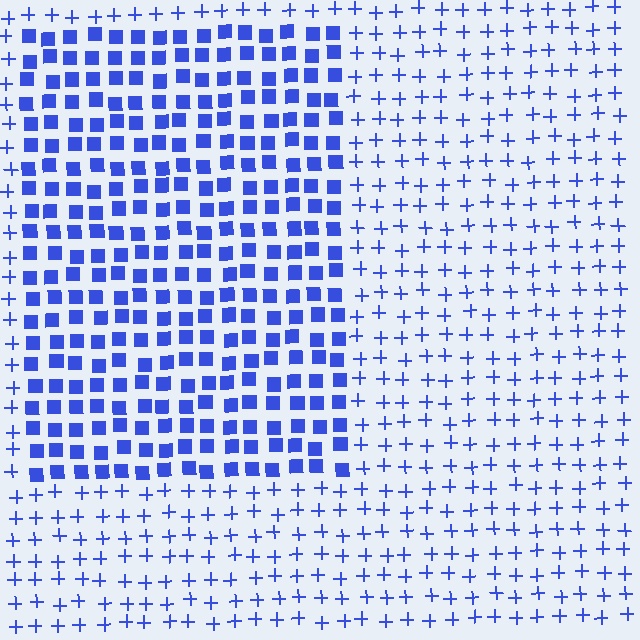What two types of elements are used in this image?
The image uses squares inside the rectangle region and plus signs outside it.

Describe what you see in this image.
The image is filled with small blue elements arranged in a uniform grid. A rectangle-shaped region contains squares, while the surrounding area contains plus signs. The boundary is defined purely by the change in element shape.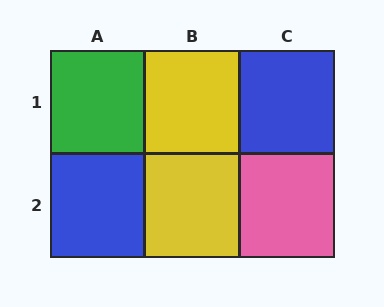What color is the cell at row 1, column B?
Yellow.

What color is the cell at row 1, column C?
Blue.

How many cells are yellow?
2 cells are yellow.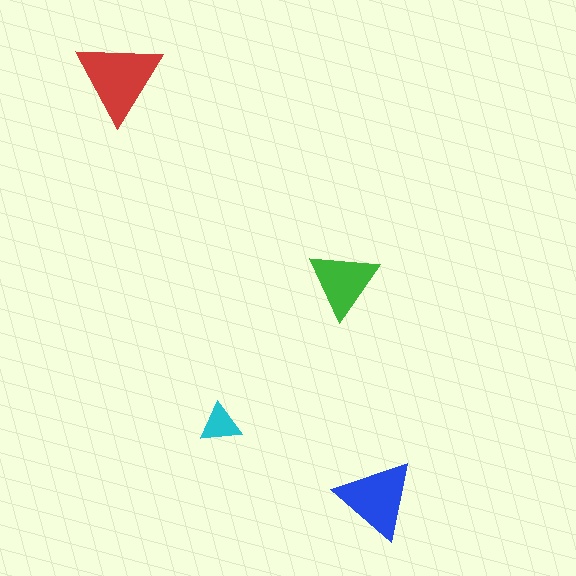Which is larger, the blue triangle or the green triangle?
The blue one.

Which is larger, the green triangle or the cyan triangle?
The green one.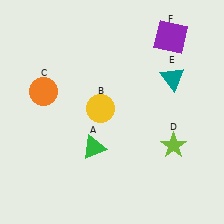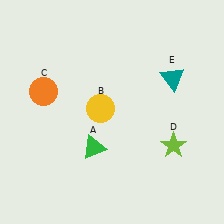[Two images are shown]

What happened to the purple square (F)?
The purple square (F) was removed in Image 2. It was in the top-right area of Image 1.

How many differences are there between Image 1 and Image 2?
There is 1 difference between the two images.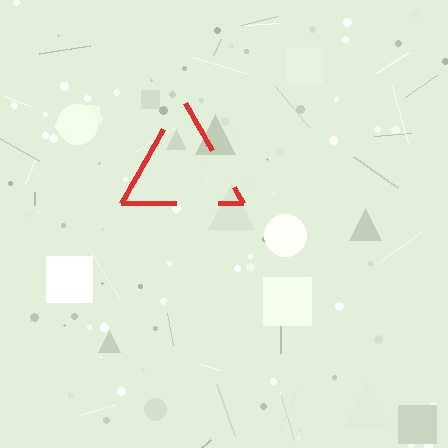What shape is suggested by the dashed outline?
The dashed outline suggests a triangle.